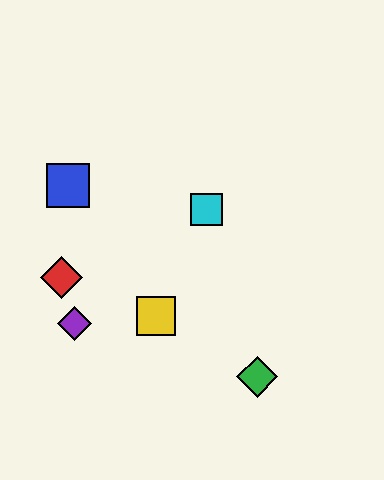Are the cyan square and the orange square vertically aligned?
Yes, both are at x≈206.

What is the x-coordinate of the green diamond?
The green diamond is at x≈257.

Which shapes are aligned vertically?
The orange square, the cyan square are aligned vertically.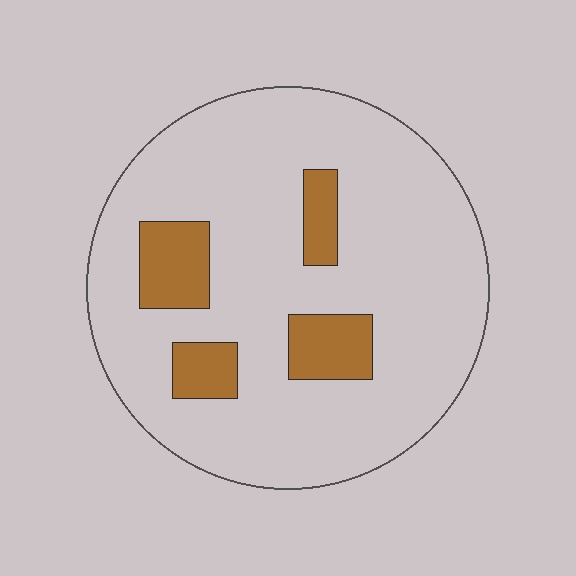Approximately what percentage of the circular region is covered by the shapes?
Approximately 15%.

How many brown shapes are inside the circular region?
4.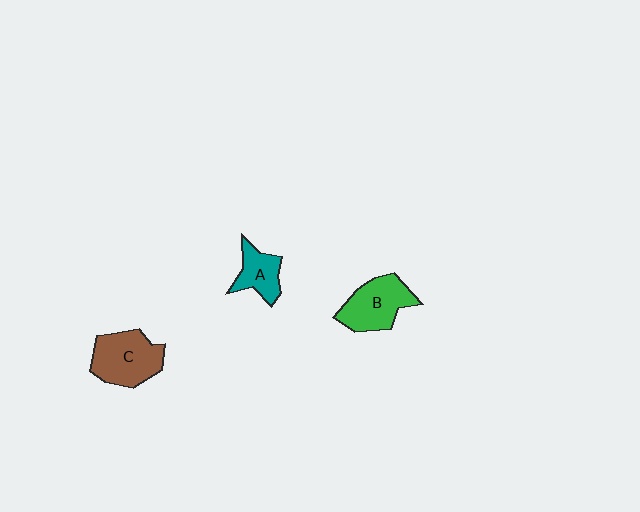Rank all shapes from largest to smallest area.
From largest to smallest: C (brown), B (green), A (teal).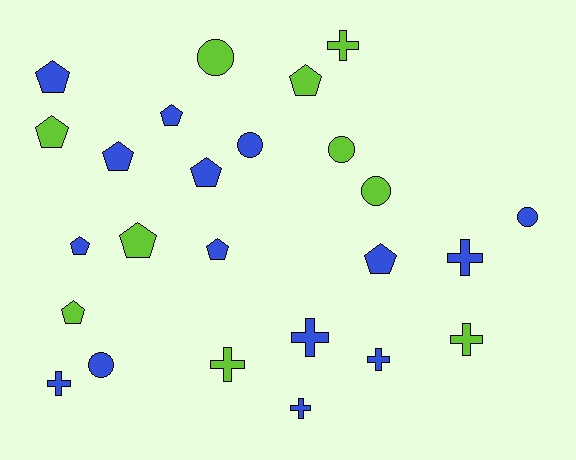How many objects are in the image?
There are 25 objects.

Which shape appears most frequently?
Pentagon, with 11 objects.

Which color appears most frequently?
Blue, with 15 objects.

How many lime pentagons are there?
There are 4 lime pentagons.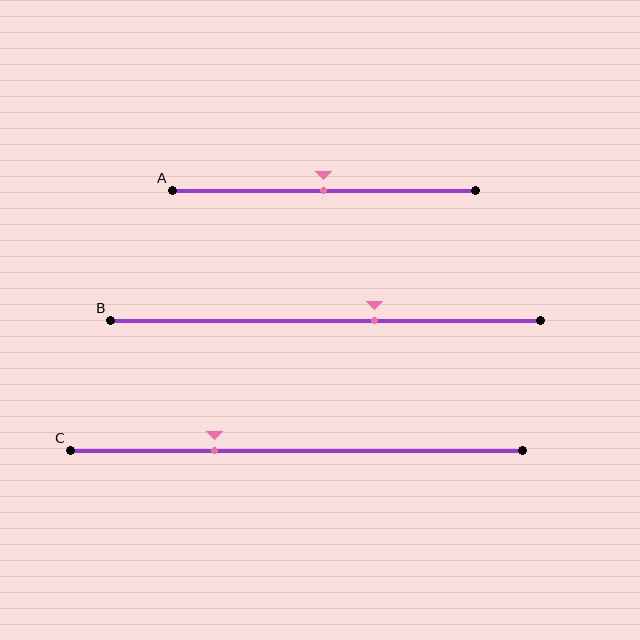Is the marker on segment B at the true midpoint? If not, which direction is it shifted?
No, the marker on segment B is shifted to the right by about 11% of the segment length.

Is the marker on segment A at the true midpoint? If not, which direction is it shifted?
Yes, the marker on segment A is at the true midpoint.